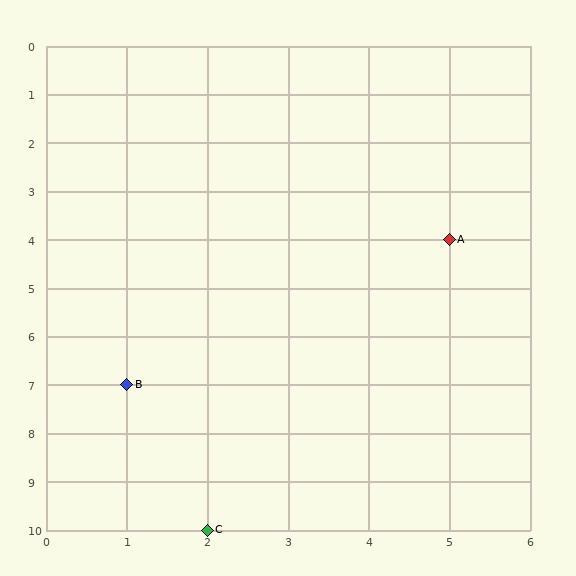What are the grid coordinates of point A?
Point A is at grid coordinates (5, 4).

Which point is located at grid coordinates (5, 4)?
Point A is at (5, 4).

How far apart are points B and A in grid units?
Points B and A are 4 columns and 3 rows apart (about 5.0 grid units diagonally).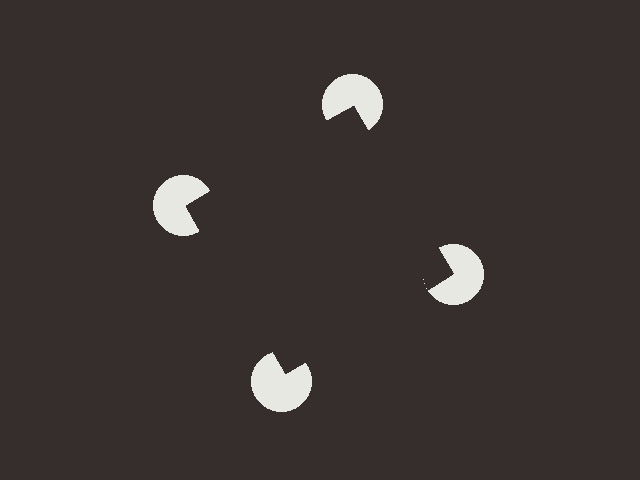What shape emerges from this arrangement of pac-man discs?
An illusory square — its edges are inferred from the aligned wedge cuts in the pac-man discs, not physically drawn.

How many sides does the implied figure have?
4 sides.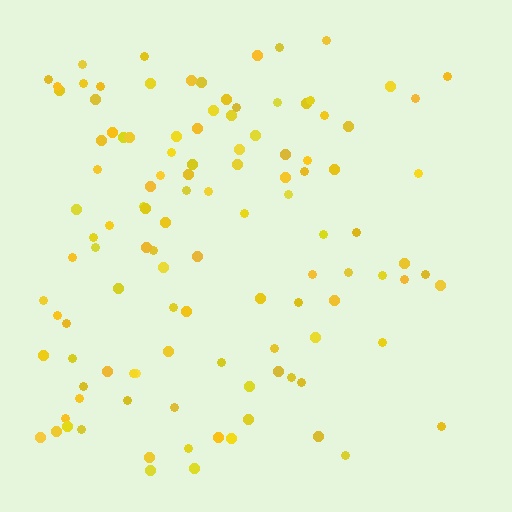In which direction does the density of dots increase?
From right to left, with the left side densest.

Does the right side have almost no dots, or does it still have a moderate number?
Still a moderate number, just noticeably fewer than the left.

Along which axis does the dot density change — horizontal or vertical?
Horizontal.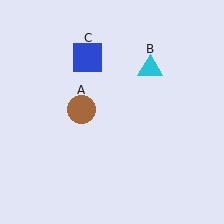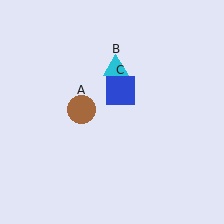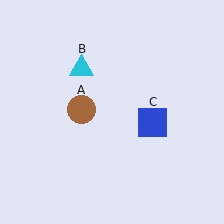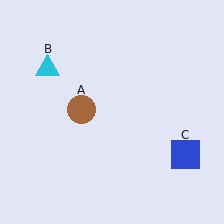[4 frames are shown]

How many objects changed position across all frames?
2 objects changed position: cyan triangle (object B), blue square (object C).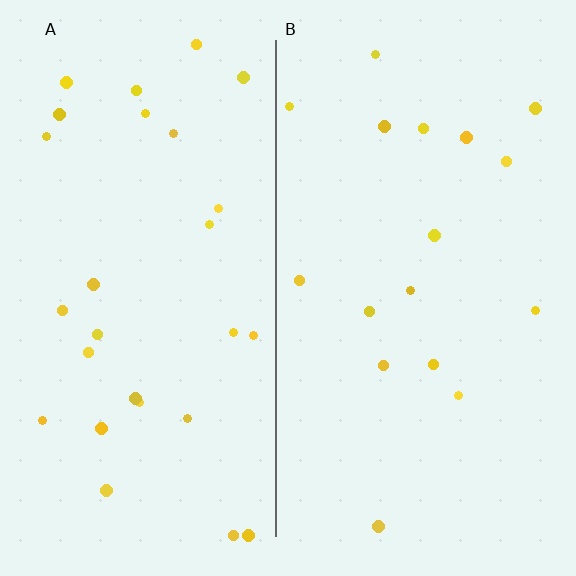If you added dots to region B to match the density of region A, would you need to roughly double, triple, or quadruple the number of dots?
Approximately double.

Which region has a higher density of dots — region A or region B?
A (the left).